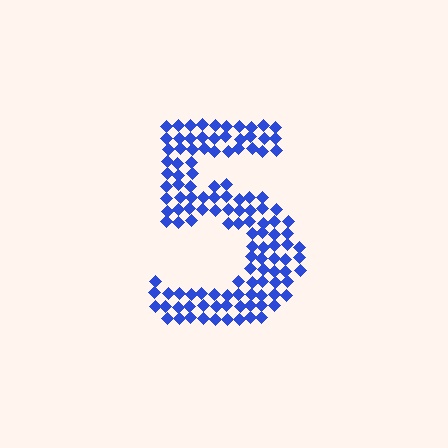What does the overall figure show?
The overall figure shows the digit 5.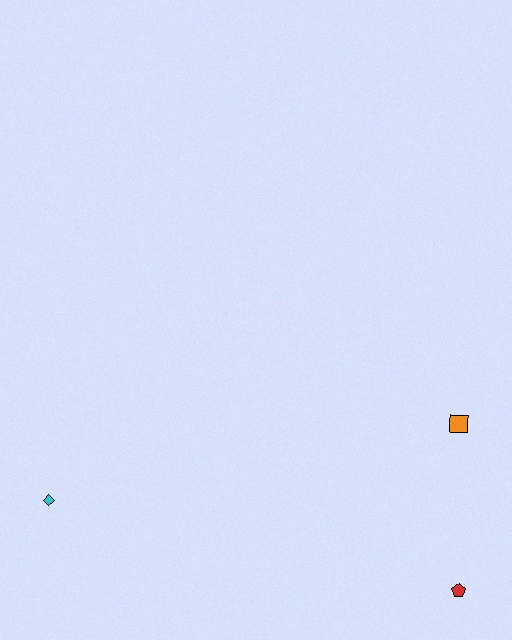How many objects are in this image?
There are 3 objects.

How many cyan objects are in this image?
There is 1 cyan object.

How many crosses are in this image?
There are no crosses.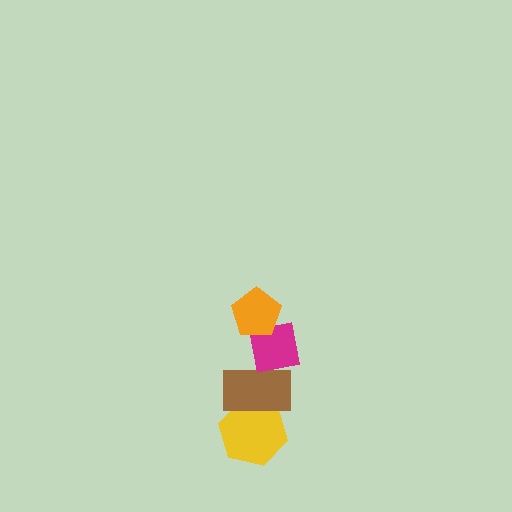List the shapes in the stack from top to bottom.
From top to bottom: the orange pentagon, the magenta square, the brown rectangle, the yellow hexagon.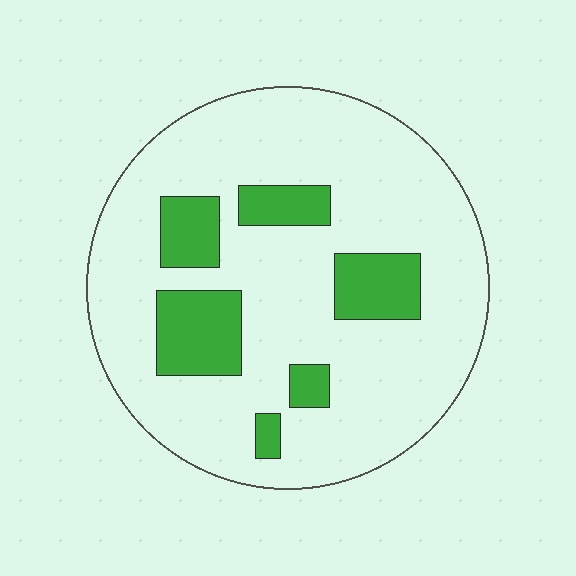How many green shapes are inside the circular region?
6.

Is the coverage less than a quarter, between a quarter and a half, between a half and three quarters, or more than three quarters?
Less than a quarter.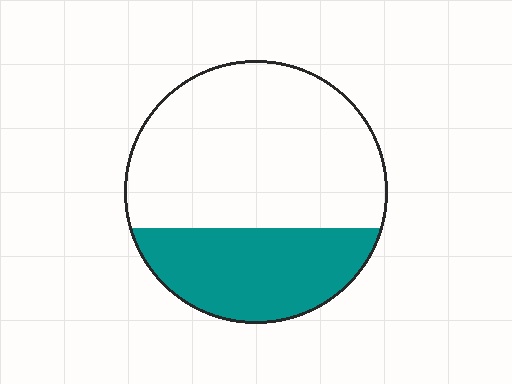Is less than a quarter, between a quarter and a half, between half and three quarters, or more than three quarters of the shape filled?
Between a quarter and a half.